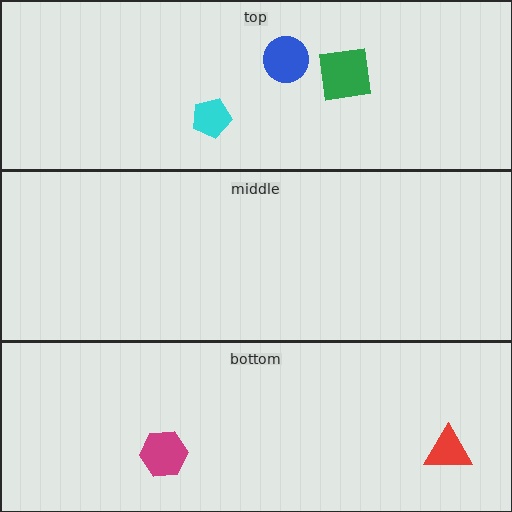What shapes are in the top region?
The blue circle, the green square, the cyan pentagon.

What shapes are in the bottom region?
The red triangle, the magenta hexagon.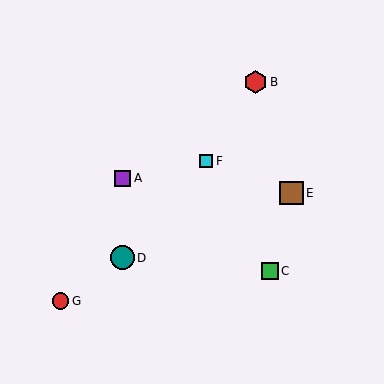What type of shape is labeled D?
Shape D is a teal circle.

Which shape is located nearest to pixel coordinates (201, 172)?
The cyan square (labeled F) at (206, 161) is nearest to that location.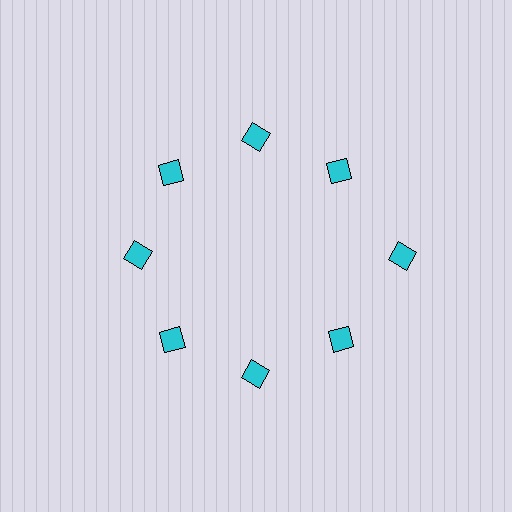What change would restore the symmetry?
The symmetry would be restored by moving it inward, back onto the ring so that all 8 diamonds sit at equal angles and equal distance from the center.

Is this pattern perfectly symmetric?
No. The 8 cyan diamonds are arranged in a ring, but one element near the 3 o'clock position is pushed outward from the center, breaking the 8-fold rotational symmetry.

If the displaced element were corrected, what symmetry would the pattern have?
It would have 8-fold rotational symmetry — the pattern would map onto itself every 45 degrees.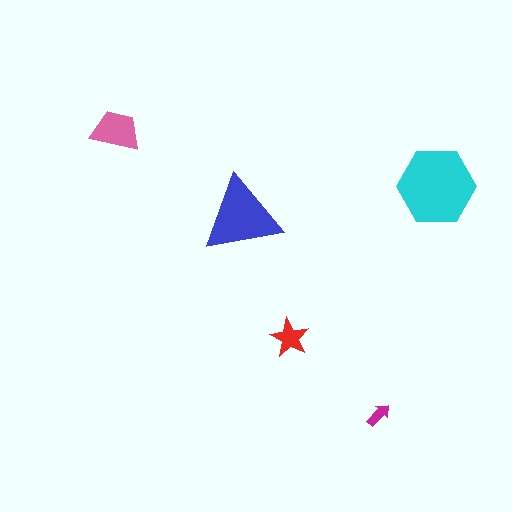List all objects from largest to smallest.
The cyan hexagon, the blue triangle, the pink trapezoid, the red star, the magenta arrow.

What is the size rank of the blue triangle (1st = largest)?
2nd.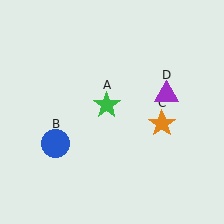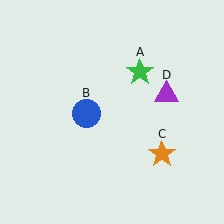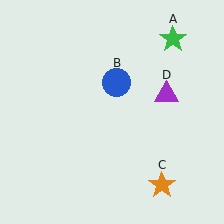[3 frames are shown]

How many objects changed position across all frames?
3 objects changed position: green star (object A), blue circle (object B), orange star (object C).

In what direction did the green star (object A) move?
The green star (object A) moved up and to the right.